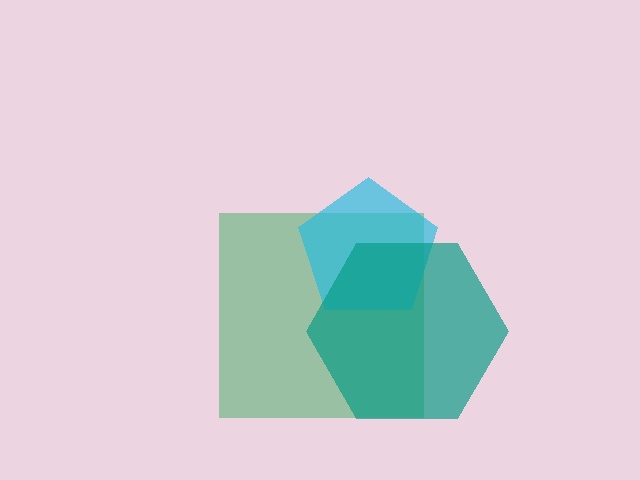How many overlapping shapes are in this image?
There are 3 overlapping shapes in the image.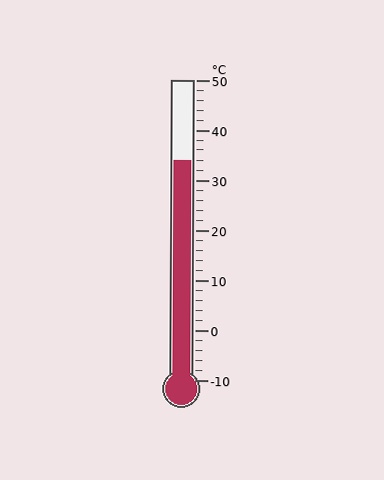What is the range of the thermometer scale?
The thermometer scale ranges from -10°C to 50°C.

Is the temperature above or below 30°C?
The temperature is above 30°C.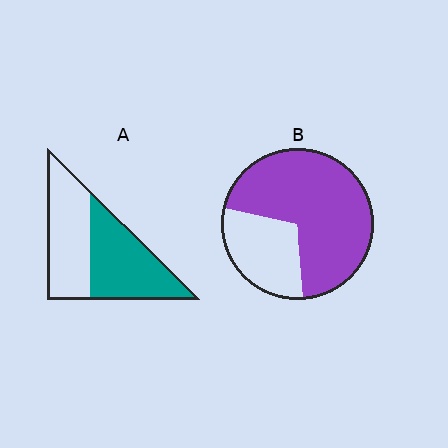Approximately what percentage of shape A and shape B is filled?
A is approximately 50% and B is approximately 70%.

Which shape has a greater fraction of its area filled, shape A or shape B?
Shape B.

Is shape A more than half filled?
Roughly half.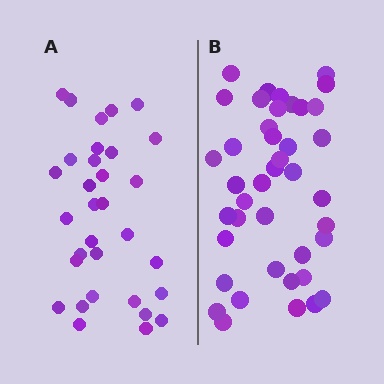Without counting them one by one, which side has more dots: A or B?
Region B (the right region) has more dots.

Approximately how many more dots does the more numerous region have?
Region B has roughly 8 or so more dots than region A.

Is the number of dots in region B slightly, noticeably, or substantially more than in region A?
Region B has noticeably more, but not dramatically so. The ratio is roughly 1.3 to 1.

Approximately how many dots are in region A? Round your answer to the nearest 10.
About 30 dots. (The exact count is 32, which rounds to 30.)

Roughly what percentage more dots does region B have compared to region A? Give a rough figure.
About 30% more.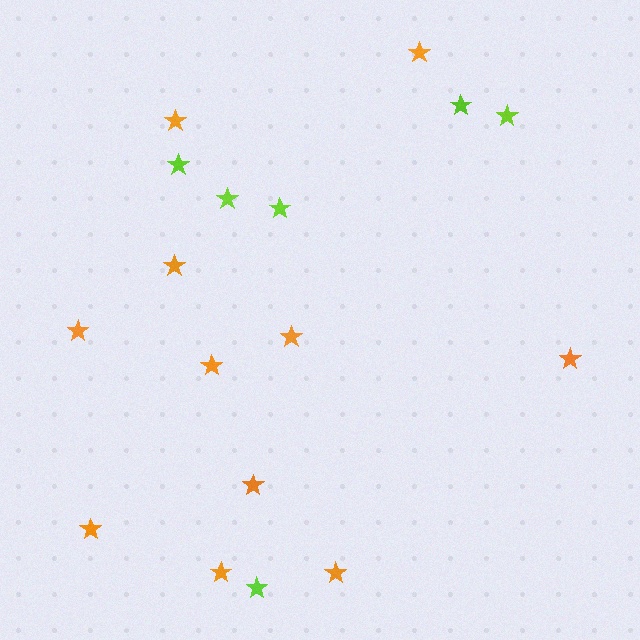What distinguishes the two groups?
There are 2 groups: one group of orange stars (11) and one group of lime stars (6).